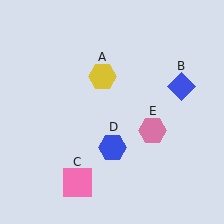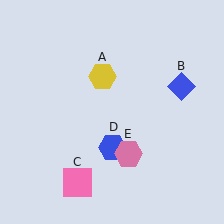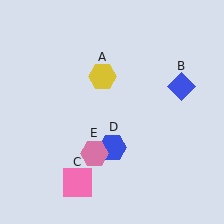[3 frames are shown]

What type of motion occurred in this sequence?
The pink hexagon (object E) rotated clockwise around the center of the scene.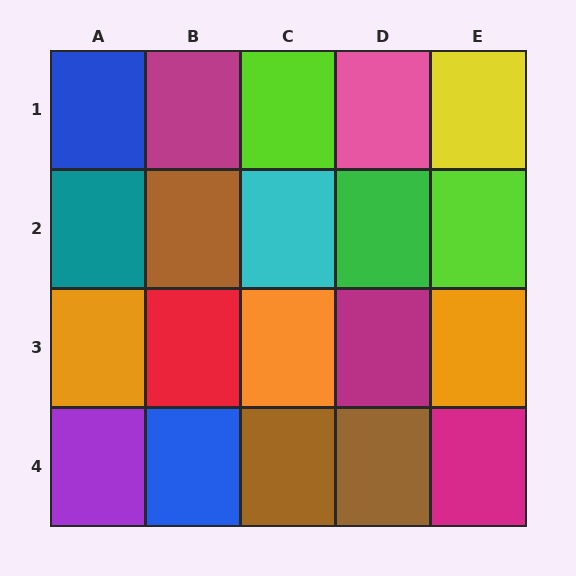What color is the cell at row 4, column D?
Brown.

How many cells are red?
1 cell is red.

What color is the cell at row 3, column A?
Orange.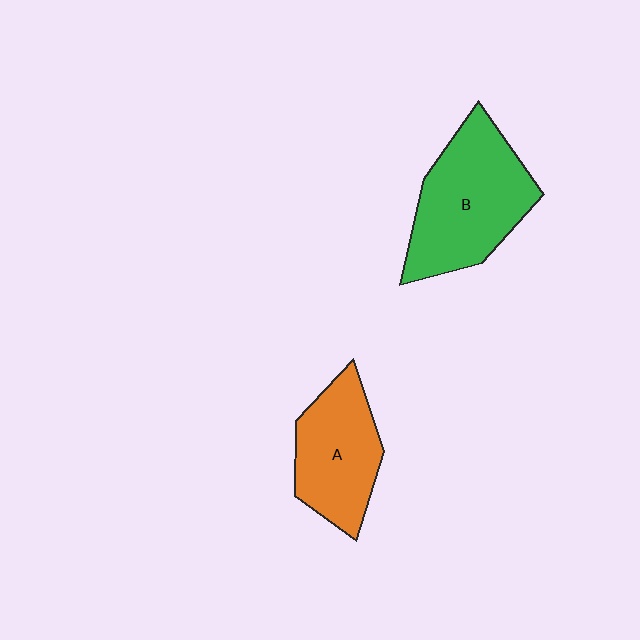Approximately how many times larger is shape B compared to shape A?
Approximately 1.3 times.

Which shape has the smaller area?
Shape A (orange).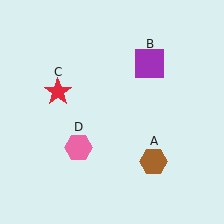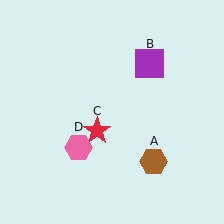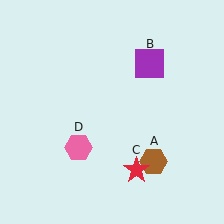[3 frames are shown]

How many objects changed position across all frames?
1 object changed position: red star (object C).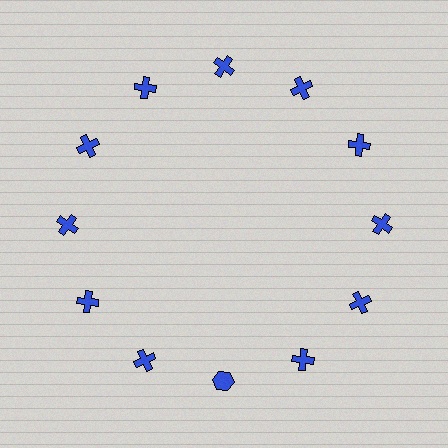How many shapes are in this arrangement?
There are 12 shapes arranged in a ring pattern.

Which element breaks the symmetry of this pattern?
The blue hexagon at roughly the 6 o'clock position breaks the symmetry. All other shapes are blue crosses.